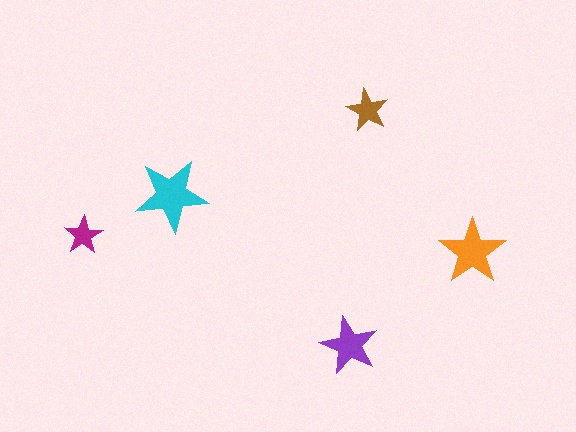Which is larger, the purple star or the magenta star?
The purple one.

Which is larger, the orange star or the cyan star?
The cyan one.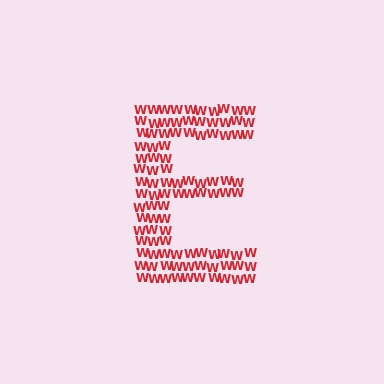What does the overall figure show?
The overall figure shows the letter E.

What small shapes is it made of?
It is made of small letter W's.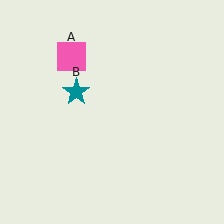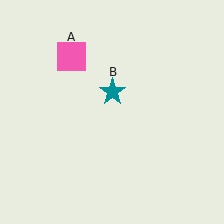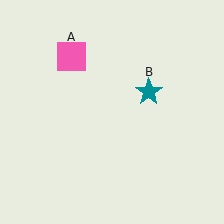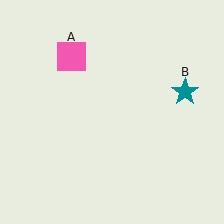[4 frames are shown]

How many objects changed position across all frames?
1 object changed position: teal star (object B).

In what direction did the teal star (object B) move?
The teal star (object B) moved right.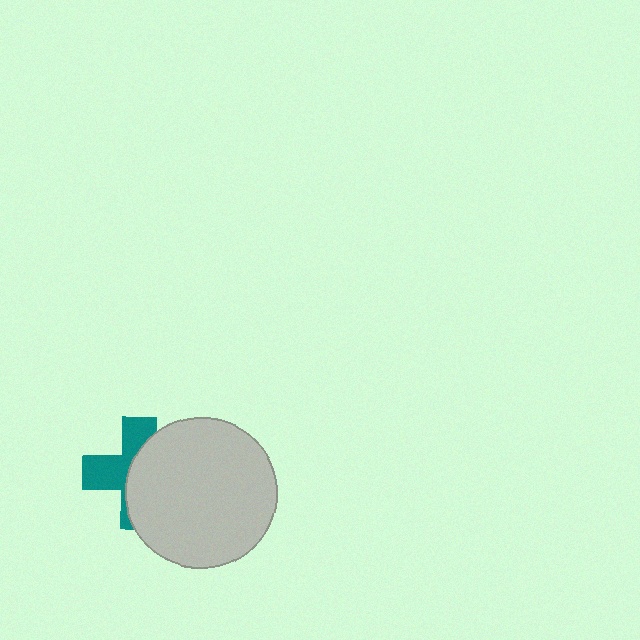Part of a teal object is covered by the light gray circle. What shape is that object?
It is a cross.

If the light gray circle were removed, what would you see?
You would see the complete teal cross.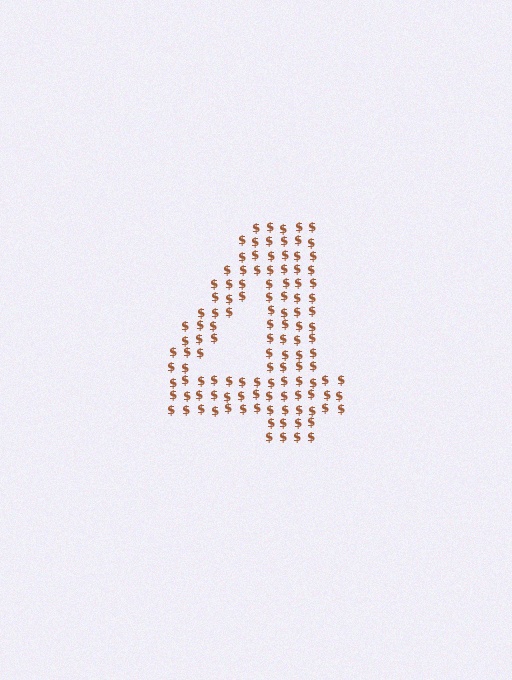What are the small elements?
The small elements are dollar signs.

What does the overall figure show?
The overall figure shows the digit 4.